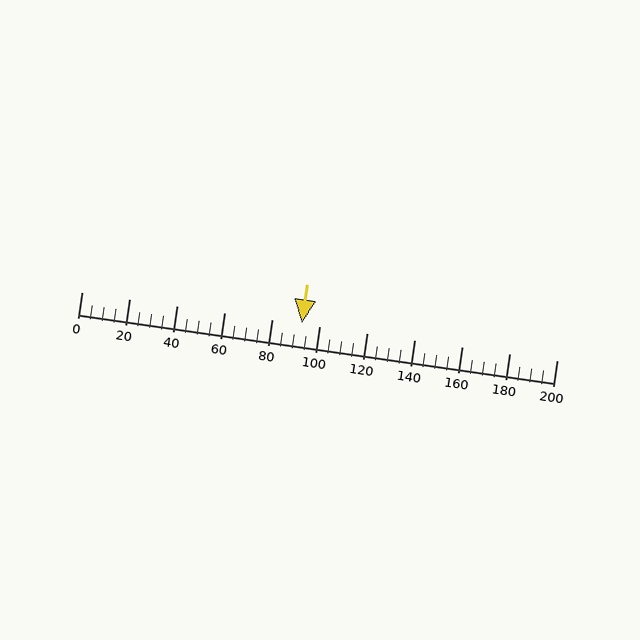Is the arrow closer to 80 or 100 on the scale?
The arrow is closer to 100.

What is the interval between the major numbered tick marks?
The major tick marks are spaced 20 units apart.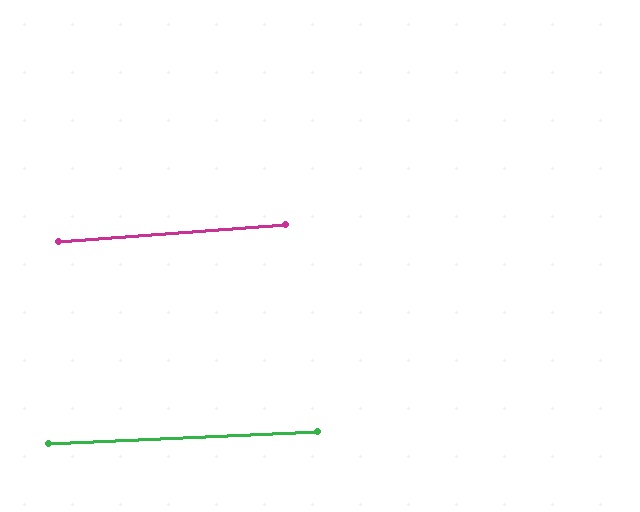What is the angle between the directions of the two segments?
Approximately 2 degrees.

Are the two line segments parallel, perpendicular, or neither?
Parallel — their directions differ by only 1.8°.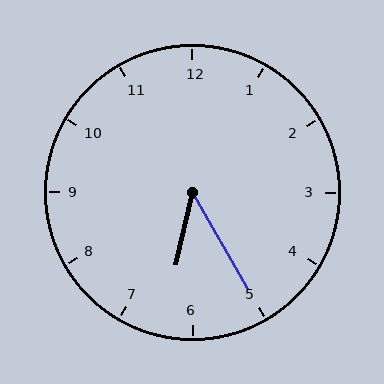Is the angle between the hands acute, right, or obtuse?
It is acute.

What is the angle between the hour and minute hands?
Approximately 42 degrees.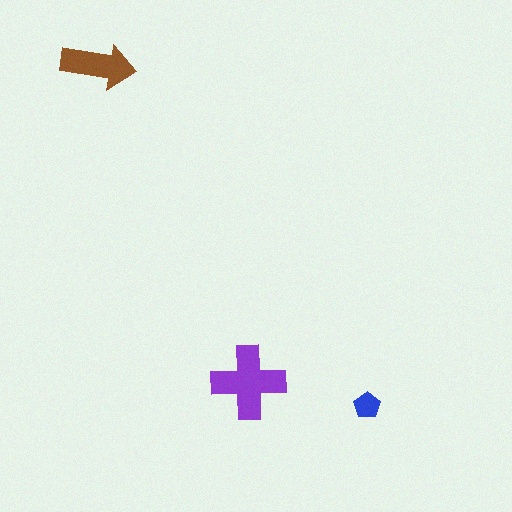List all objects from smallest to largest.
The blue pentagon, the brown arrow, the purple cross.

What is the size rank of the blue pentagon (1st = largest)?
3rd.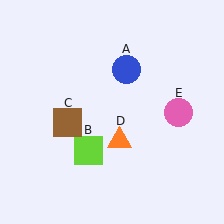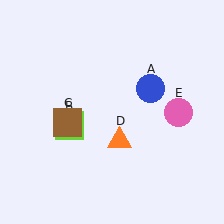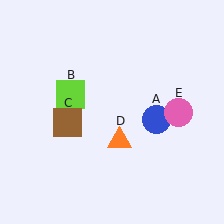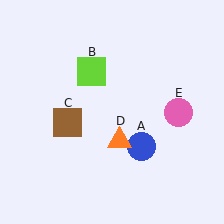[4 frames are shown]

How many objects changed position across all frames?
2 objects changed position: blue circle (object A), lime square (object B).